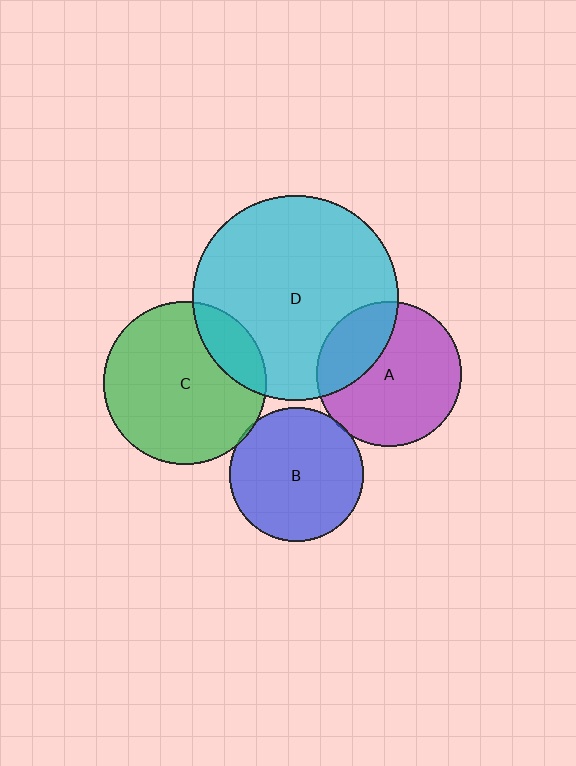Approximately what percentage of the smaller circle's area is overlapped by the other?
Approximately 20%.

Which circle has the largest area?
Circle D (cyan).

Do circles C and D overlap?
Yes.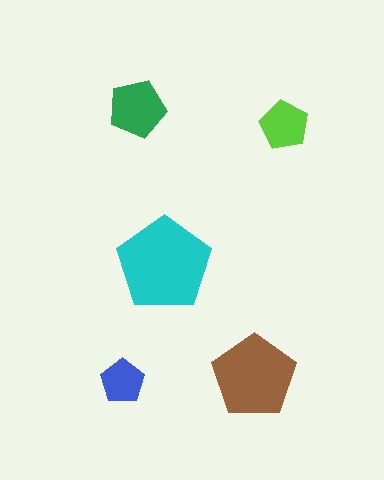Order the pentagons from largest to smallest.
the cyan one, the brown one, the green one, the lime one, the blue one.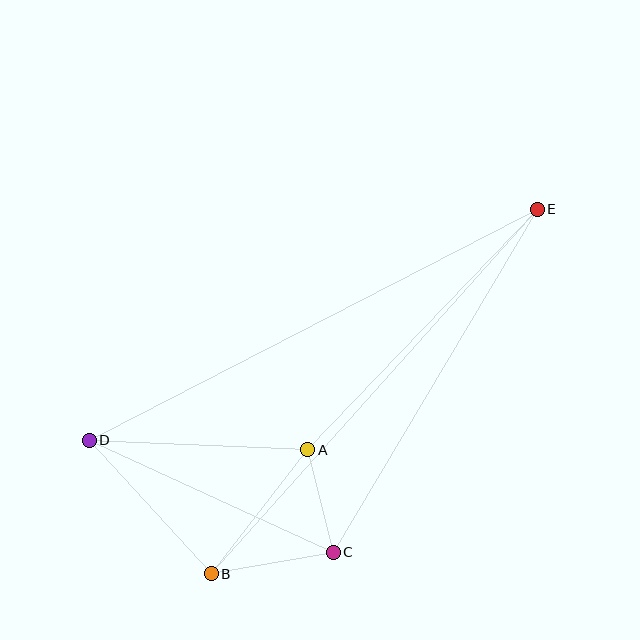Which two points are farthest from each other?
Points D and E are farthest from each other.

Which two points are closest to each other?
Points A and C are closest to each other.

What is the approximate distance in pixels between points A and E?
The distance between A and E is approximately 332 pixels.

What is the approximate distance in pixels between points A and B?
The distance between A and B is approximately 158 pixels.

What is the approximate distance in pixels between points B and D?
The distance between B and D is approximately 181 pixels.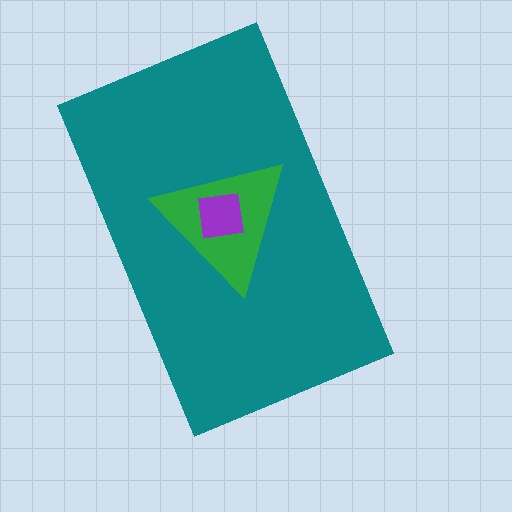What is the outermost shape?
The teal rectangle.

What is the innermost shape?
The purple square.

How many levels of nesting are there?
3.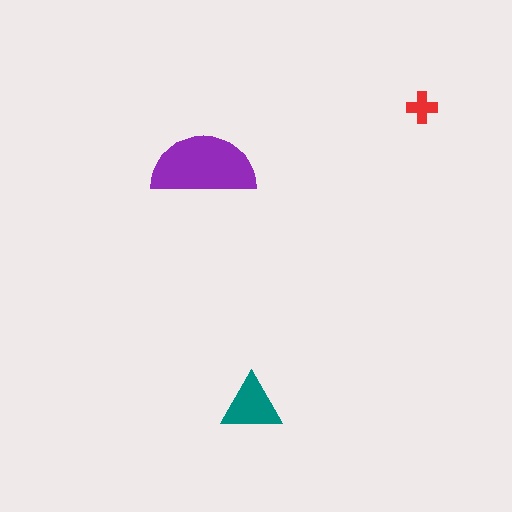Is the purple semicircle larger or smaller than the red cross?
Larger.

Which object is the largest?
The purple semicircle.